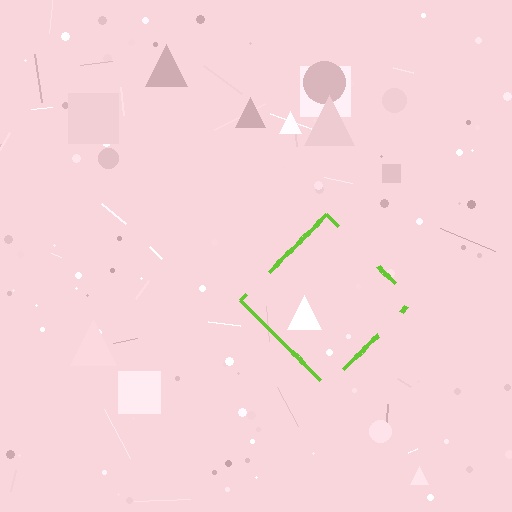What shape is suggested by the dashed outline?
The dashed outline suggests a diamond.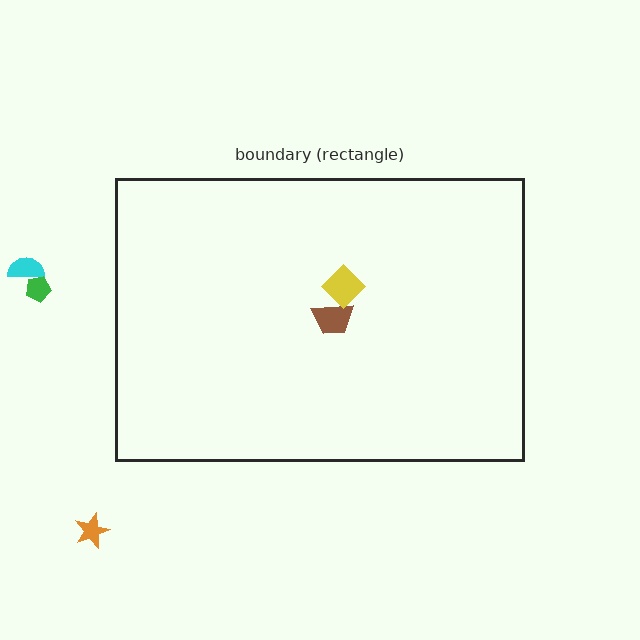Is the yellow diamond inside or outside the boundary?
Inside.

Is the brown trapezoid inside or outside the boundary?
Inside.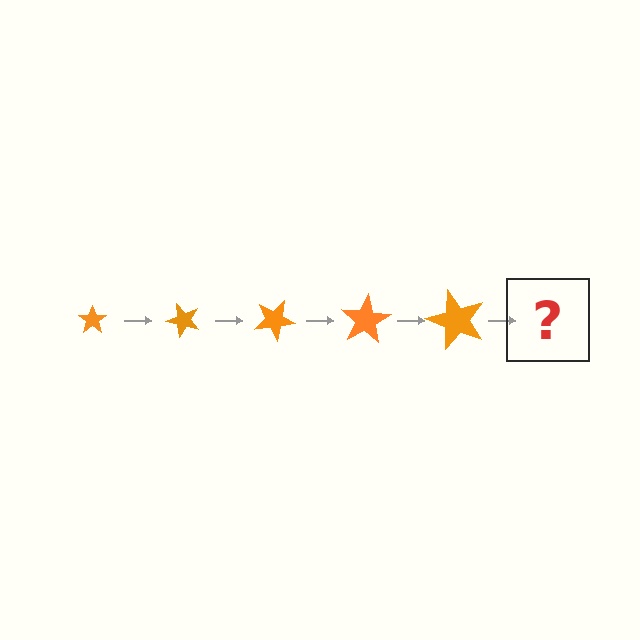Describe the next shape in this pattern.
It should be a star, larger than the previous one and rotated 250 degrees from the start.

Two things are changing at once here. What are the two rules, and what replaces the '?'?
The two rules are that the star grows larger each step and it rotates 50 degrees each step. The '?' should be a star, larger than the previous one and rotated 250 degrees from the start.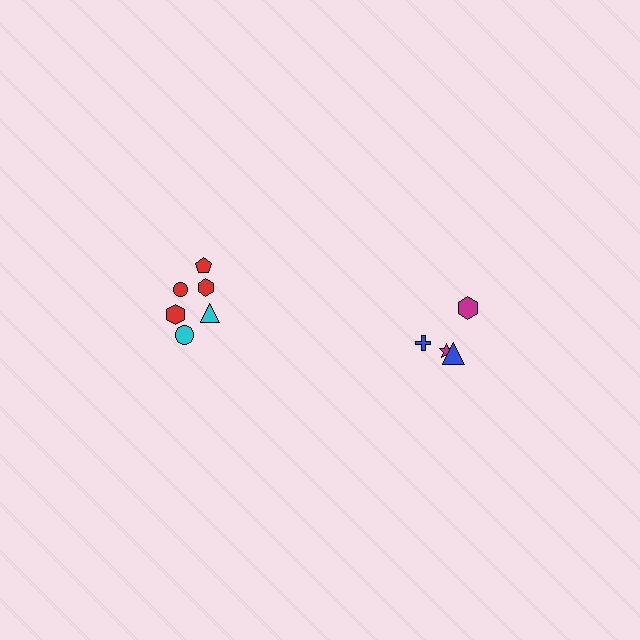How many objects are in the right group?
There are 4 objects.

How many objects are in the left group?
There are 6 objects.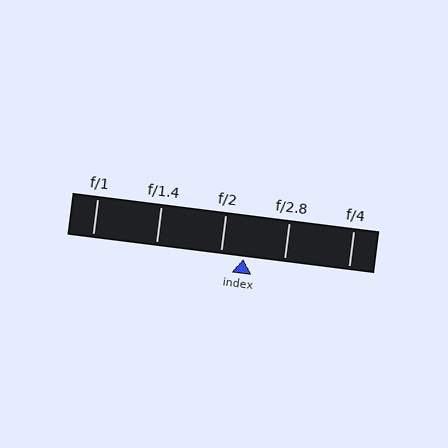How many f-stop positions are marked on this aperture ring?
There are 5 f-stop positions marked.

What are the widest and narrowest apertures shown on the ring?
The widest aperture shown is f/1 and the narrowest is f/4.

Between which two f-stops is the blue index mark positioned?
The index mark is between f/2 and f/2.8.